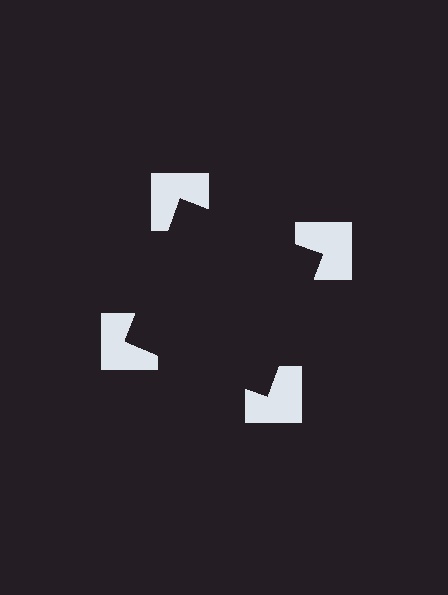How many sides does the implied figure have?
4 sides.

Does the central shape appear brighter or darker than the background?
It typically appears slightly darker than the background, even though no actual brightness change is drawn.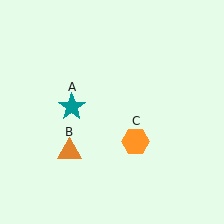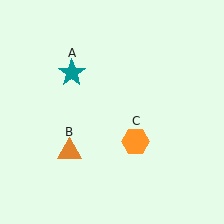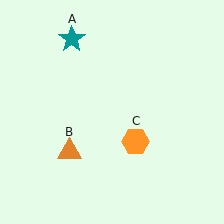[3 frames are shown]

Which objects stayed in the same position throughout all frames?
Orange triangle (object B) and orange hexagon (object C) remained stationary.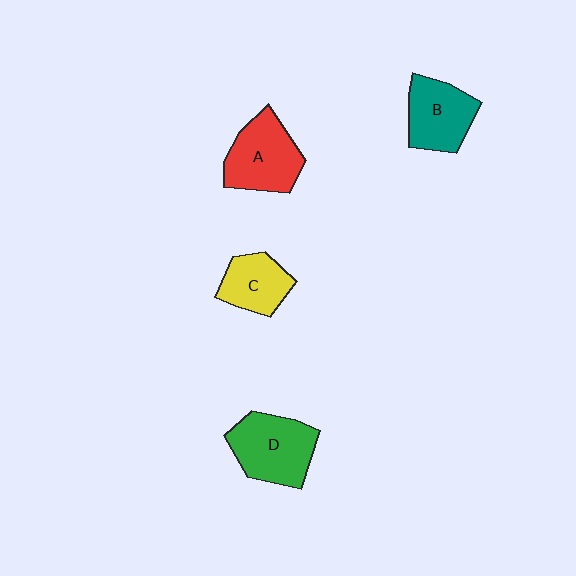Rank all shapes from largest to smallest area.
From largest to smallest: D (green), A (red), B (teal), C (yellow).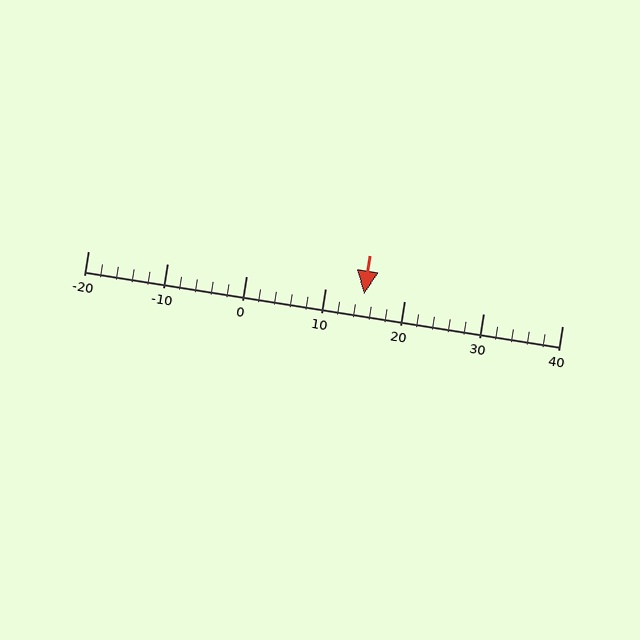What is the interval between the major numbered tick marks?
The major tick marks are spaced 10 units apart.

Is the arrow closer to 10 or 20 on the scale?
The arrow is closer to 10.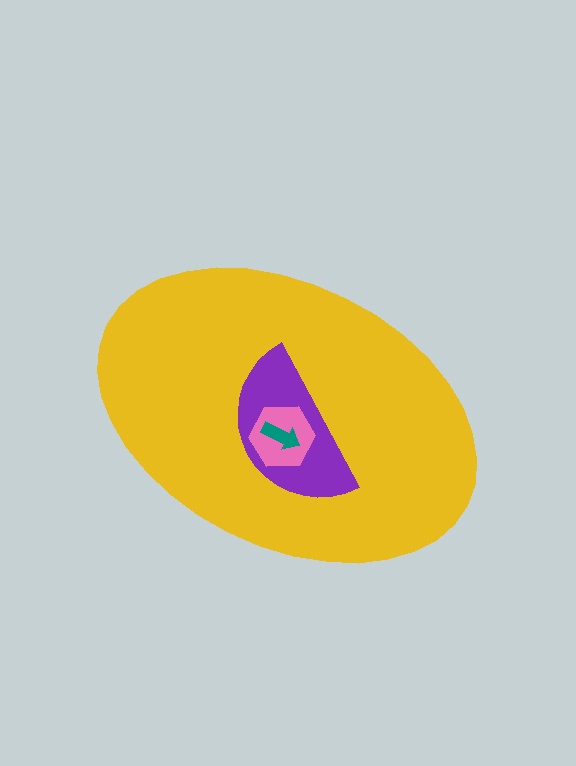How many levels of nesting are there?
4.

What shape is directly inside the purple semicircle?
The pink hexagon.